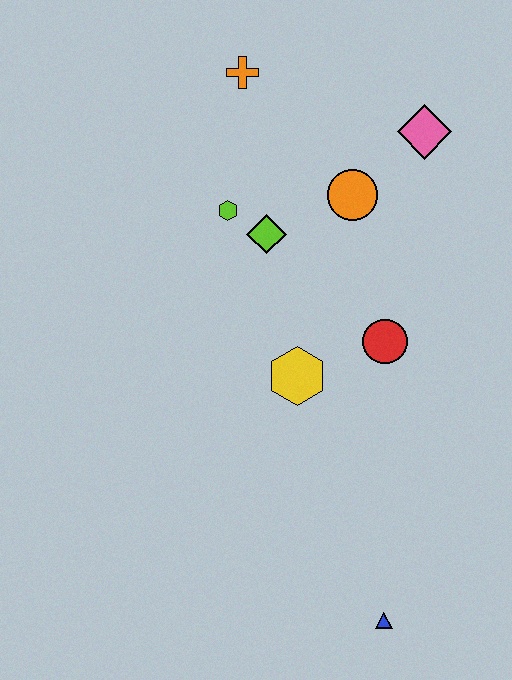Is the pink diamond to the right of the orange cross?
Yes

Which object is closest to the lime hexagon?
The lime diamond is closest to the lime hexagon.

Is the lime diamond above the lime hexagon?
No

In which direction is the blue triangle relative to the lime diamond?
The blue triangle is below the lime diamond.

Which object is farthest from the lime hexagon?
The blue triangle is farthest from the lime hexagon.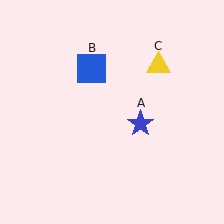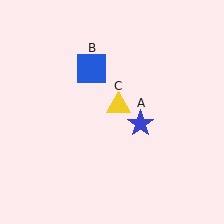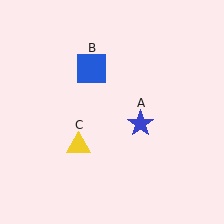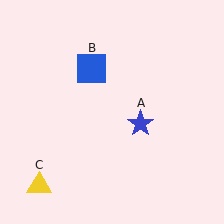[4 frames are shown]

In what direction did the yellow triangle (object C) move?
The yellow triangle (object C) moved down and to the left.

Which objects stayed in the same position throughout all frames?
Blue star (object A) and blue square (object B) remained stationary.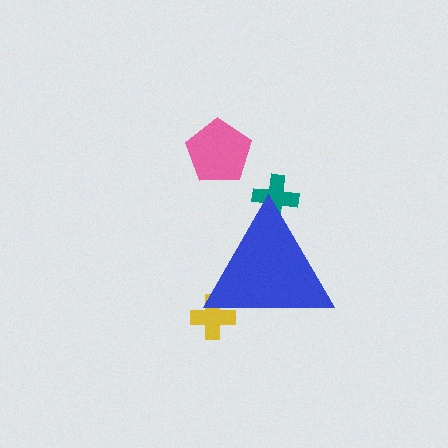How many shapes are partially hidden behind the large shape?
2 shapes are partially hidden.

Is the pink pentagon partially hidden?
No, the pink pentagon is fully visible.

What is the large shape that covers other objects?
A blue triangle.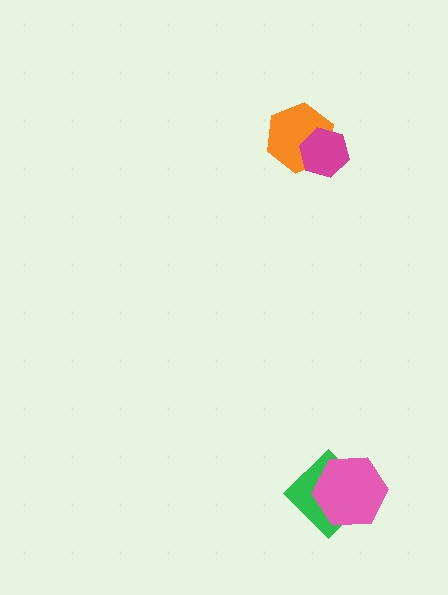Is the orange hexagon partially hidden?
Yes, it is partially covered by another shape.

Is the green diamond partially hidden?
Yes, it is partially covered by another shape.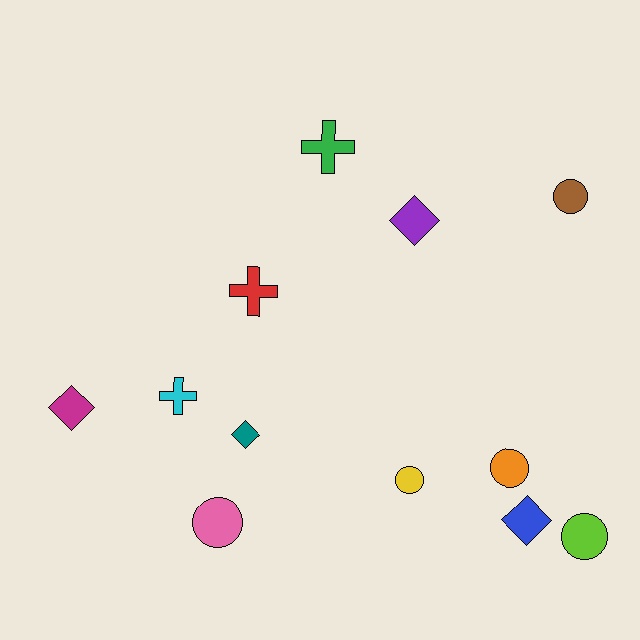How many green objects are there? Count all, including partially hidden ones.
There is 1 green object.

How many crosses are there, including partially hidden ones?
There are 3 crosses.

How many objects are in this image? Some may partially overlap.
There are 12 objects.